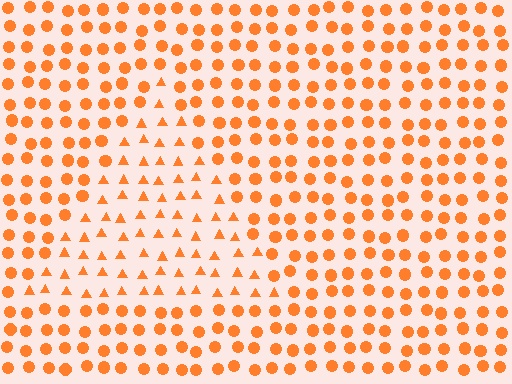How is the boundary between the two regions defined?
The boundary is defined by a change in element shape: triangles inside vs. circles outside. All elements share the same color and spacing.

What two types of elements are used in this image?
The image uses triangles inside the triangle region and circles outside it.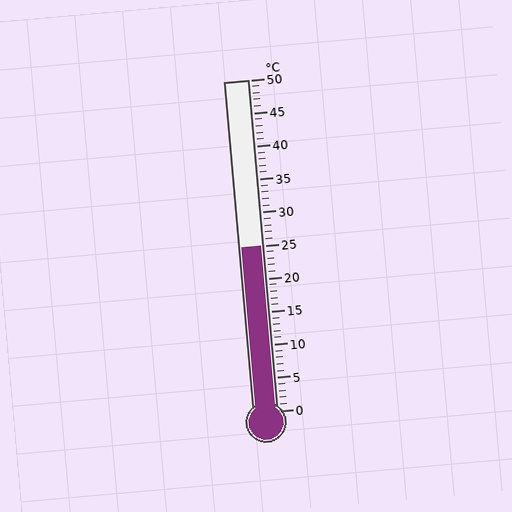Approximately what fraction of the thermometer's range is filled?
The thermometer is filled to approximately 50% of its range.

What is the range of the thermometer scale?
The thermometer scale ranges from 0°C to 50°C.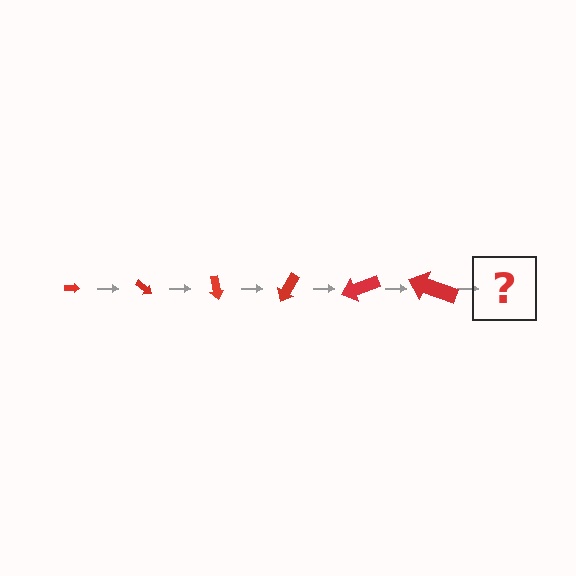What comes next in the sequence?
The next element should be an arrow, larger than the previous one and rotated 240 degrees from the start.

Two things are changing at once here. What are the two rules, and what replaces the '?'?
The two rules are that the arrow grows larger each step and it rotates 40 degrees each step. The '?' should be an arrow, larger than the previous one and rotated 240 degrees from the start.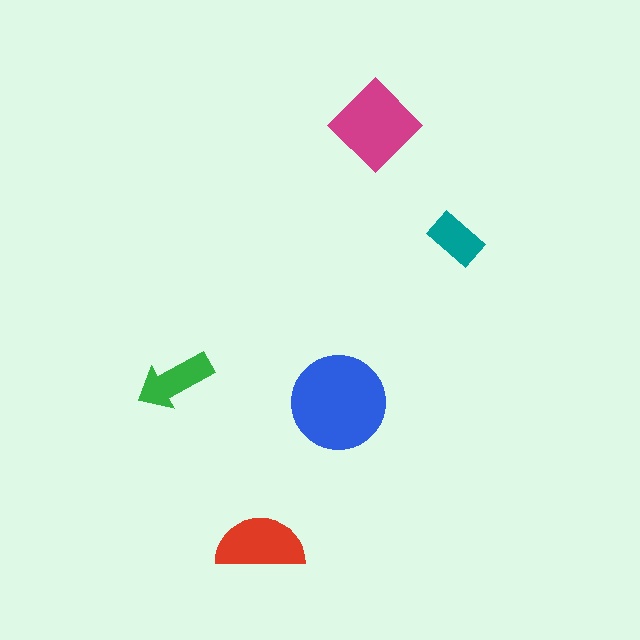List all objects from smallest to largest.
The teal rectangle, the green arrow, the red semicircle, the magenta diamond, the blue circle.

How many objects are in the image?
There are 5 objects in the image.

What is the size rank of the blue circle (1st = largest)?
1st.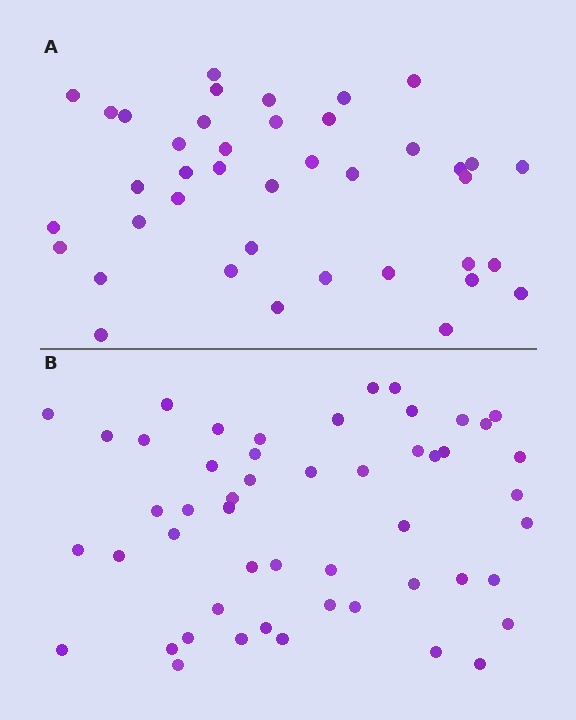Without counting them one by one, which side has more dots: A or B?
Region B (the bottom region) has more dots.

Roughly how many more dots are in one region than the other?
Region B has roughly 12 or so more dots than region A.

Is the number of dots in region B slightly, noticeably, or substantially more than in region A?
Region B has noticeably more, but not dramatically so. The ratio is roughly 1.3 to 1.